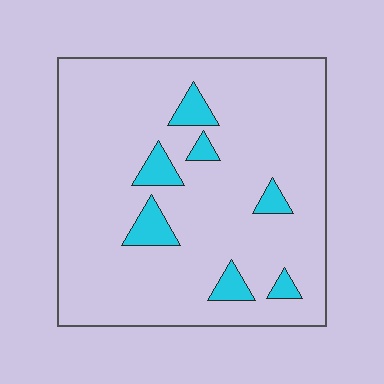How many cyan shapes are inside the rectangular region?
7.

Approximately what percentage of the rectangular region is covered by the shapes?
Approximately 10%.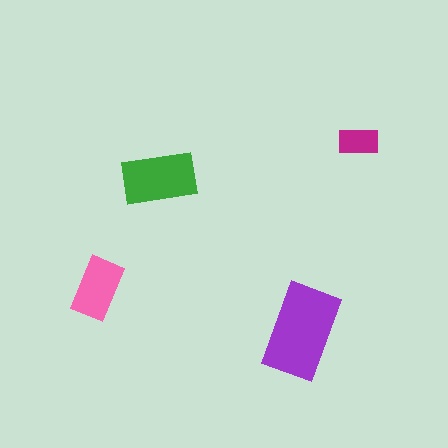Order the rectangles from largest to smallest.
the purple one, the green one, the pink one, the magenta one.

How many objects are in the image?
There are 4 objects in the image.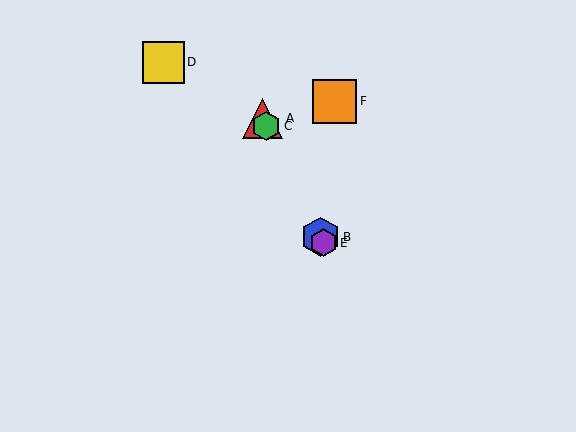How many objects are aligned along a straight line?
4 objects (A, B, C, E) are aligned along a straight line.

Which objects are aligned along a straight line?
Objects A, B, C, E are aligned along a straight line.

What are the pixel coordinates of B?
Object B is at (320, 237).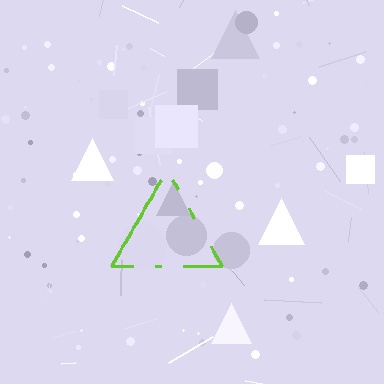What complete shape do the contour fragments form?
The contour fragments form a triangle.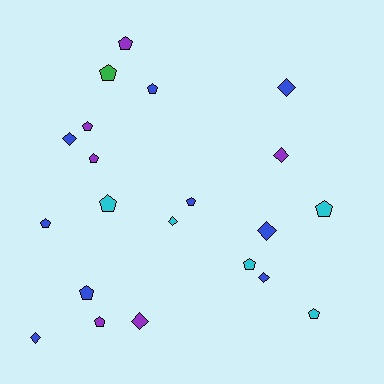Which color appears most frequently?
Blue, with 9 objects.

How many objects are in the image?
There are 21 objects.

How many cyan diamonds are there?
There is 1 cyan diamond.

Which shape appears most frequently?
Pentagon, with 13 objects.